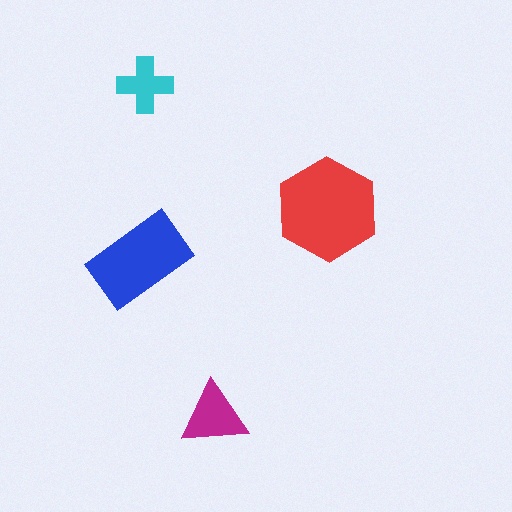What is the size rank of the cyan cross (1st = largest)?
4th.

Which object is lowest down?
The magenta triangle is bottommost.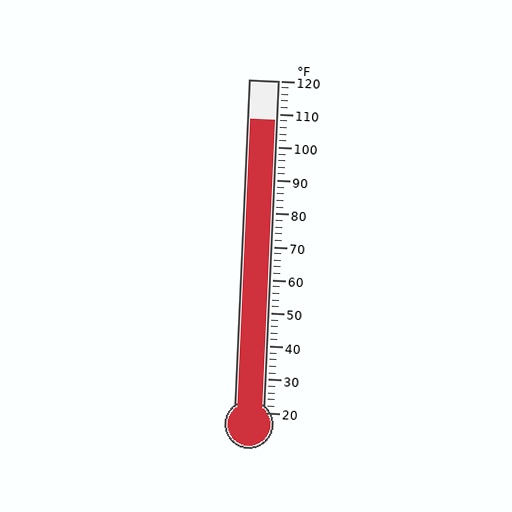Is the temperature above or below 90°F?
The temperature is above 90°F.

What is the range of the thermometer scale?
The thermometer scale ranges from 20°F to 120°F.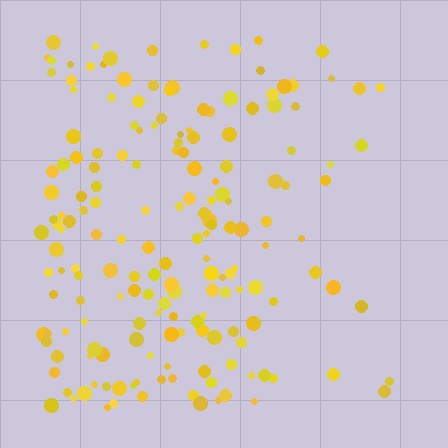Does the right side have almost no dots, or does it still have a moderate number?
Still a moderate number, just noticeably fewer than the left.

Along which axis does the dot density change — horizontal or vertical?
Horizontal.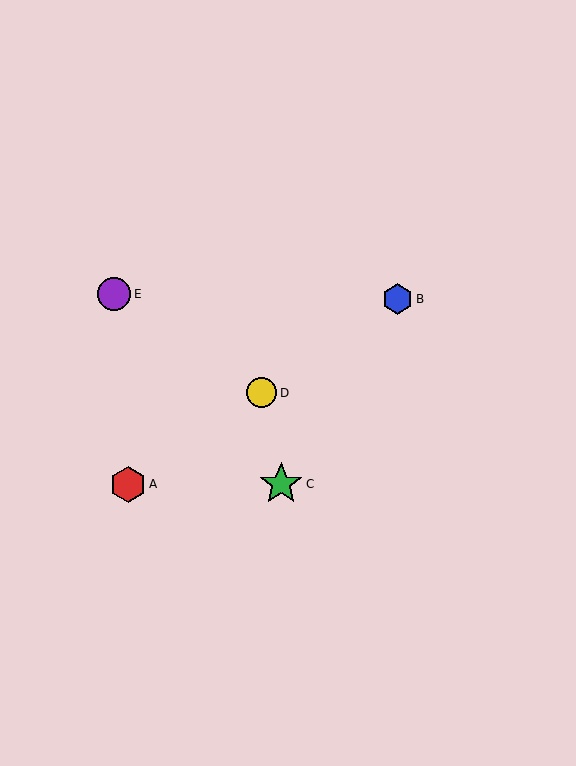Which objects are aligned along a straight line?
Objects A, B, D are aligned along a straight line.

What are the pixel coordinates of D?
Object D is at (262, 393).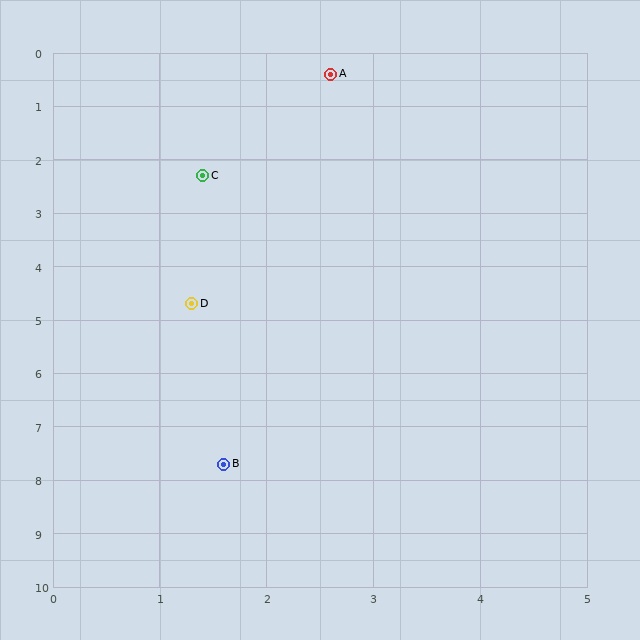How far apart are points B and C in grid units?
Points B and C are about 5.4 grid units apart.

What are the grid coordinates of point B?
Point B is at approximately (1.6, 7.7).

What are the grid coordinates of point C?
Point C is at approximately (1.4, 2.3).